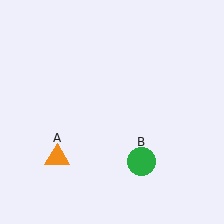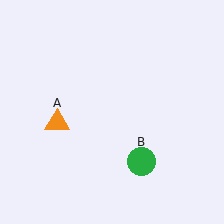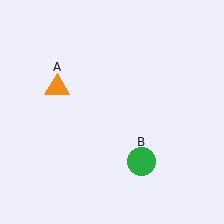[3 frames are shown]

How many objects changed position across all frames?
1 object changed position: orange triangle (object A).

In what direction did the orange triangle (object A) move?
The orange triangle (object A) moved up.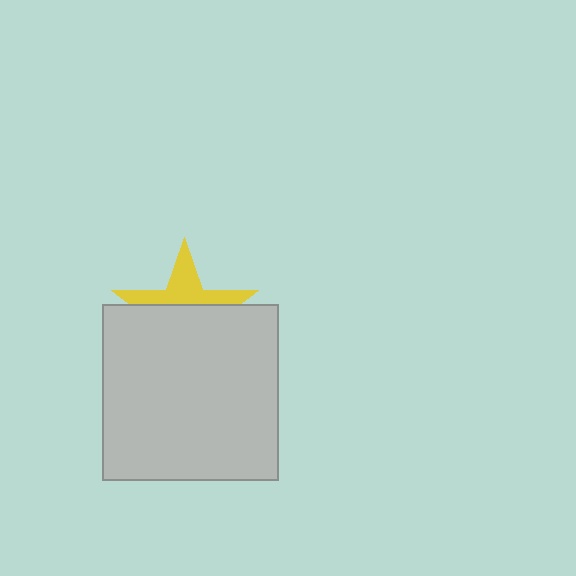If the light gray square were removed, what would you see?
You would see the complete yellow star.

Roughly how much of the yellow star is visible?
A small part of it is visible (roughly 39%).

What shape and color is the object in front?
The object in front is a light gray square.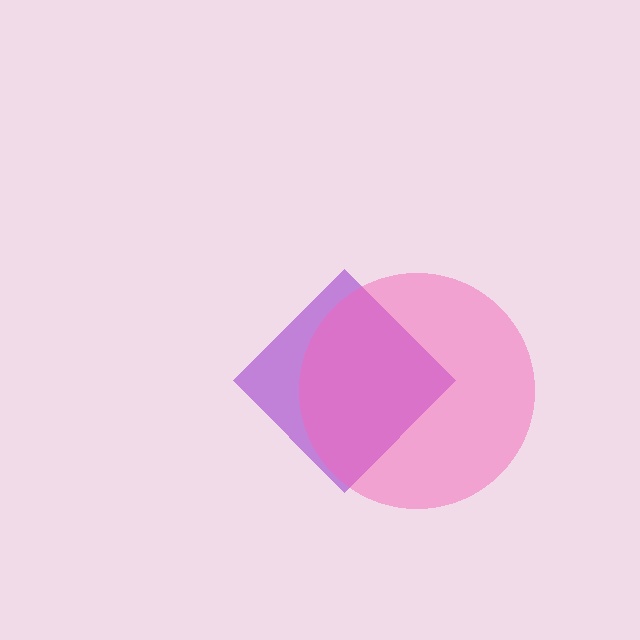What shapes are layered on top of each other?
The layered shapes are: a purple diamond, a pink circle.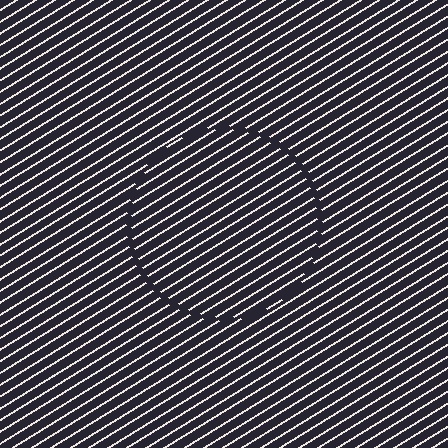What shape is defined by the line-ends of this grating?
An illusory circle. The interior of the shape contains the same grating, shifted by half a period — the contour is defined by the phase discontinuity where line-ends from the inner and outer gratings abut.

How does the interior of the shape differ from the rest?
The interior of the shape contains the same grating, shifted by half a period — the contour is defined by the phase discontinuity where line-ends from the inner and outer gratings abut.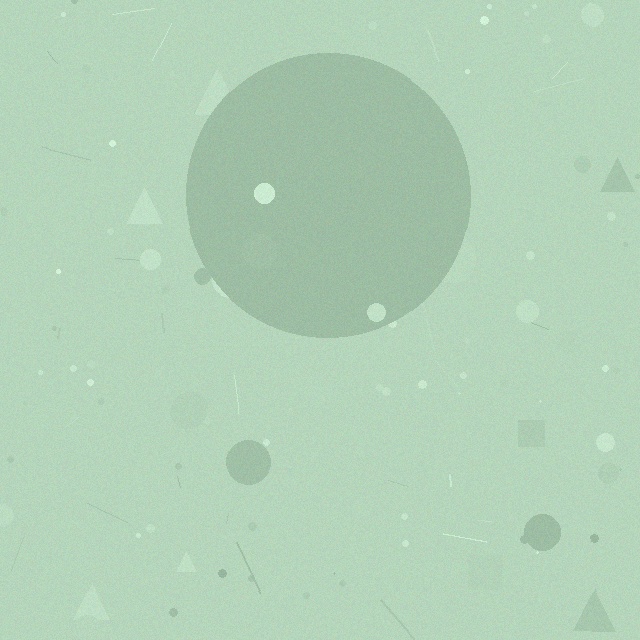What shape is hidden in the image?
A circle is hidden in the image.